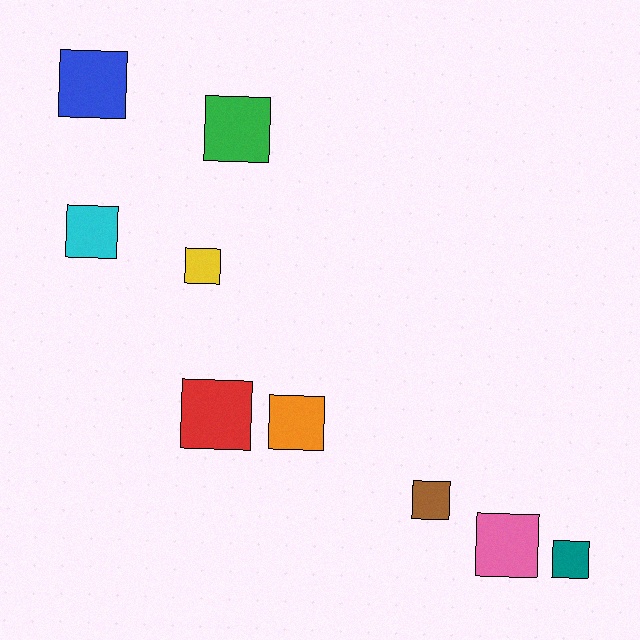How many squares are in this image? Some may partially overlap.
There are 9 squares.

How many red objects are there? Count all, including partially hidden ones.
There is 1 red object.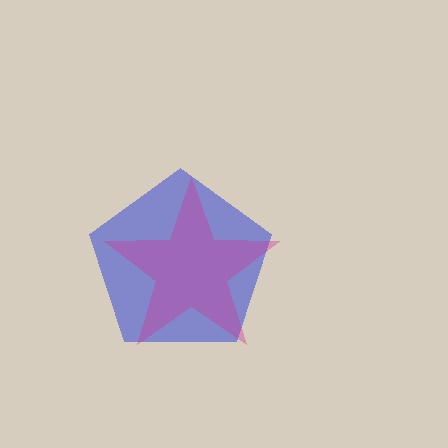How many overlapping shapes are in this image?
There are 2 overlapping shapes in the image.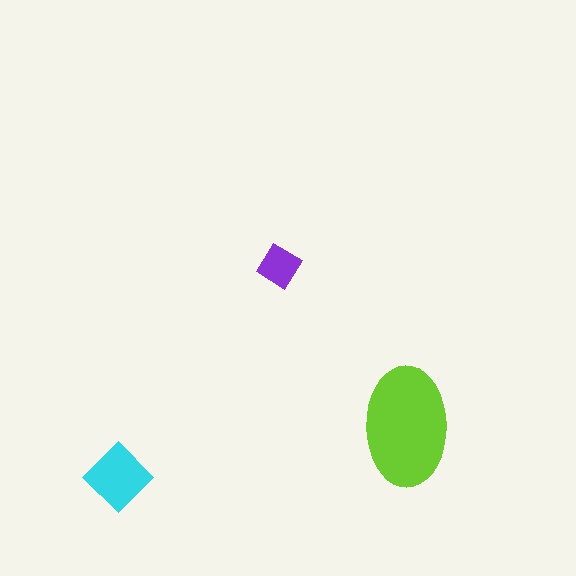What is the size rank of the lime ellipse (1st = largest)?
1st.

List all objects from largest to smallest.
The lime ellipse, the cyan diamond, the purple diamond.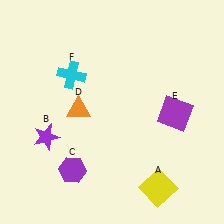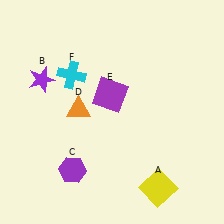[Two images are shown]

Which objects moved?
The objects that moved are: the purple star (B), the purple square (E).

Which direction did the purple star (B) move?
The purple star (B) moved up.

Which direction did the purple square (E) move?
The purple square (E) moved left.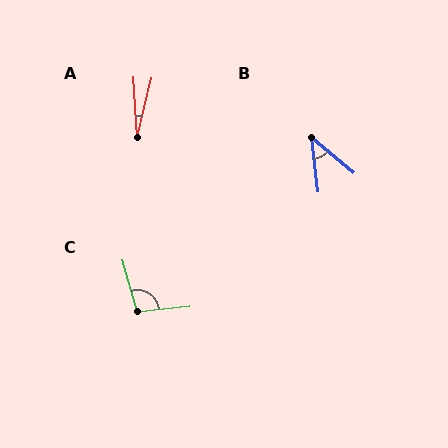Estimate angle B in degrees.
Approximately 44 degrees.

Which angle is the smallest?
A, at approximately 17 degrees.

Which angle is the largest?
C, at approximately 100 degrees.